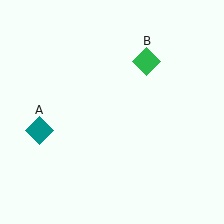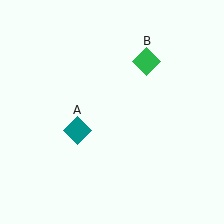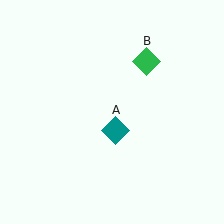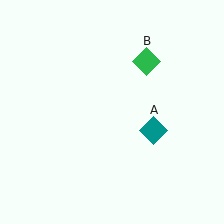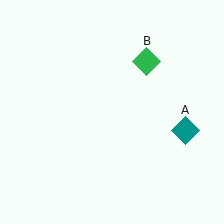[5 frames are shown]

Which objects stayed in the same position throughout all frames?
Green diamond (object B) remained stationary.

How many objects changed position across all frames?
1 object changed position: teal diamond (object A).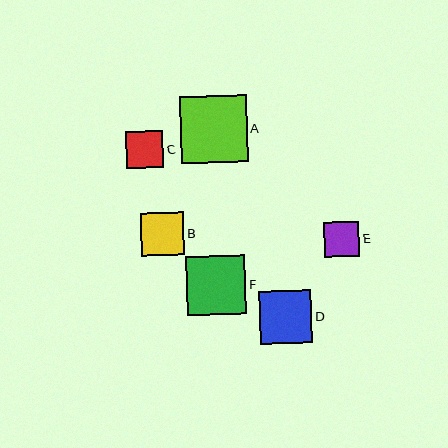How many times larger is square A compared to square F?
Square A is approximately 1.1 times the size of square F.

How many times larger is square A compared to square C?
Square A is approximately 1.8 times the size of square C.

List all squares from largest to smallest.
From largest to smallest: A, F, D, B, C, E.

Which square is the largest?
Square A is the largest with a size of approximately 67 pixels.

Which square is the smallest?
Square E is the smallest with a size of approximately 35 pixels.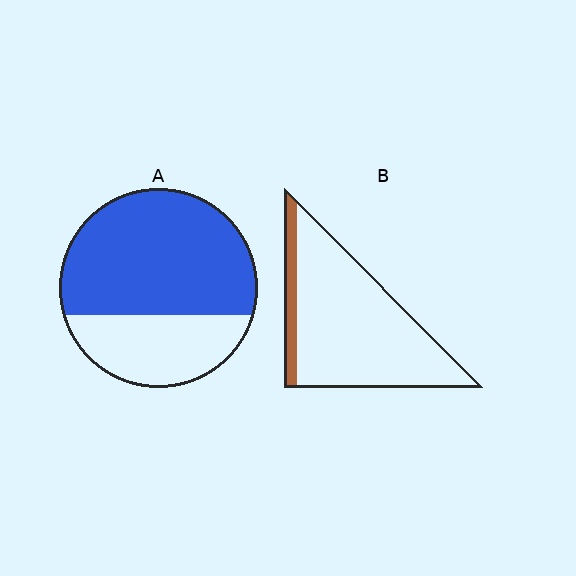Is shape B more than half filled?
No.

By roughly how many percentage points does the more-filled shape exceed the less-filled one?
By roughly 55 percentage points (A over B).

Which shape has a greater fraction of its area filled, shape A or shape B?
Shape A.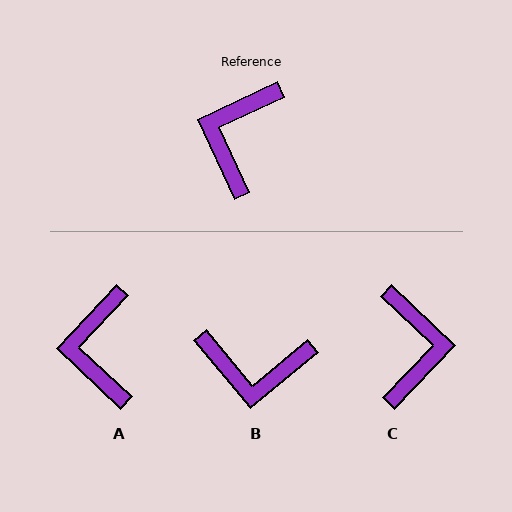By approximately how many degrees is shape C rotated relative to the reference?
Approximately 159 degrees clockwise.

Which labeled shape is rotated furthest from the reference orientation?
C, about 159 degrees away.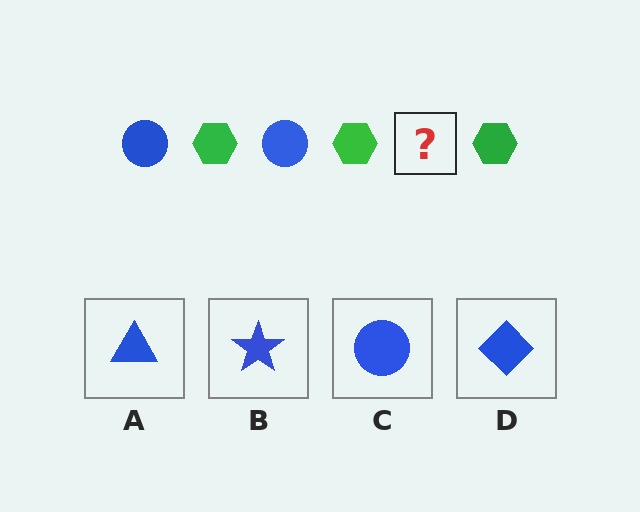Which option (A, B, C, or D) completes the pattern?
C.